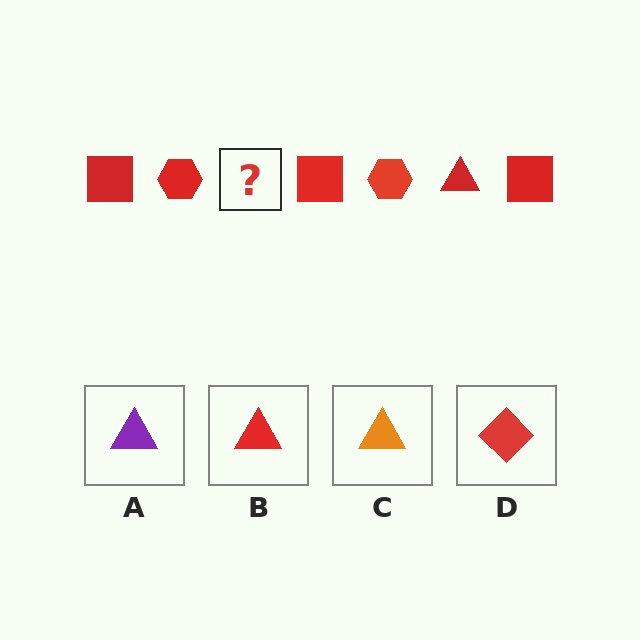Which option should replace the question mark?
Option B.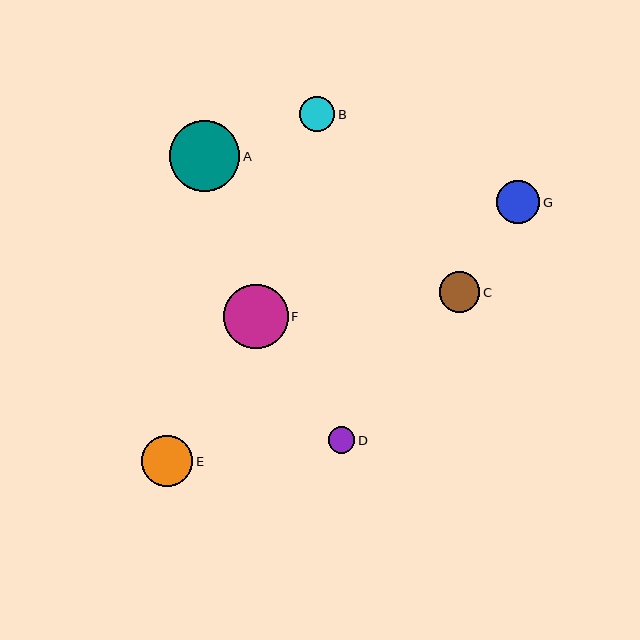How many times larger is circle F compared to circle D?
Circle F is approximately 2.4 times the size of circle D.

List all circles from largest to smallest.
From largest to smallest: A, F, E, G, C, B, D.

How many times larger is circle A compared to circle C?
Circle A is approximately 1.8 times the size of circle C.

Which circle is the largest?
Circle A is the largest with a size of approximately 71 pixels.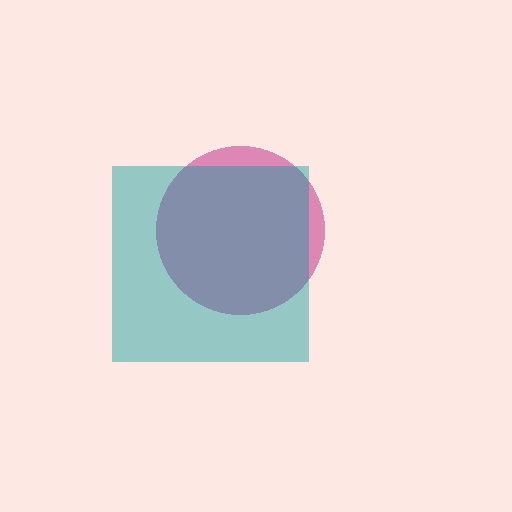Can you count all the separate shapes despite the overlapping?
Yes, there are 2 separate shapes.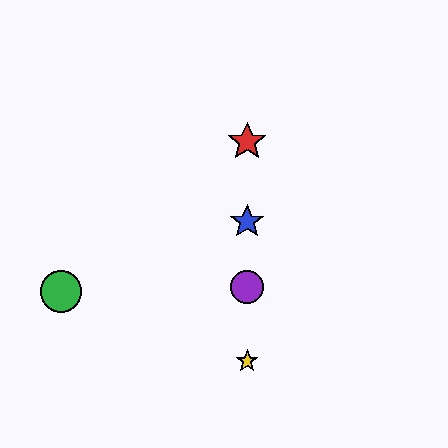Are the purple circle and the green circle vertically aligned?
No, the purple circle is at x≈247 and the green circle is at x≈61.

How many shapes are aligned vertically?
4 shapes (the red star, the blue star, the yellow star, the purple circle) are aligned vertically.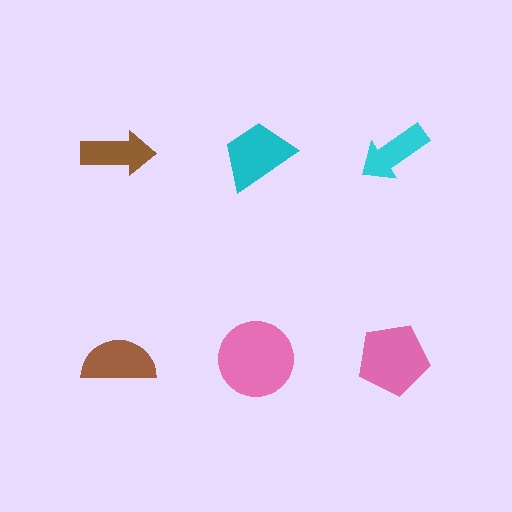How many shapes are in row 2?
3 shapes.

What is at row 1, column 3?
A cyan arrow.